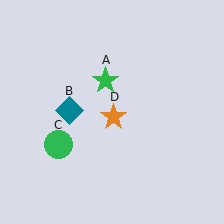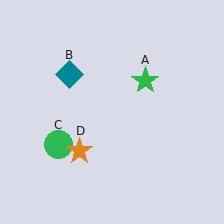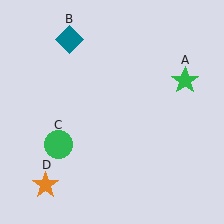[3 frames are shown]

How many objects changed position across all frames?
3 objects changed position: green star (object A), teal diamond (object B), orange star (object D).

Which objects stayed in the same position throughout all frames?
Green circle (object C) remained stationary.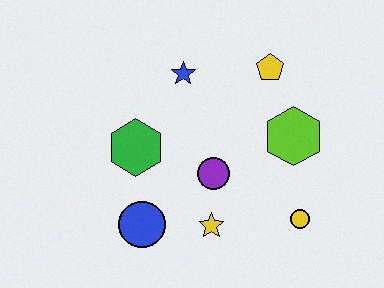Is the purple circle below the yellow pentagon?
Yes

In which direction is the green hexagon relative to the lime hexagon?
The green hexagon is to the left of the lime hexagon.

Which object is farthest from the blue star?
The yellow circle is farthest from the blue star.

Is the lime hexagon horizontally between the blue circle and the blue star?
No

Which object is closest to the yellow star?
The purple circle is closest to the yellow star.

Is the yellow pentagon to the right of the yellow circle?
No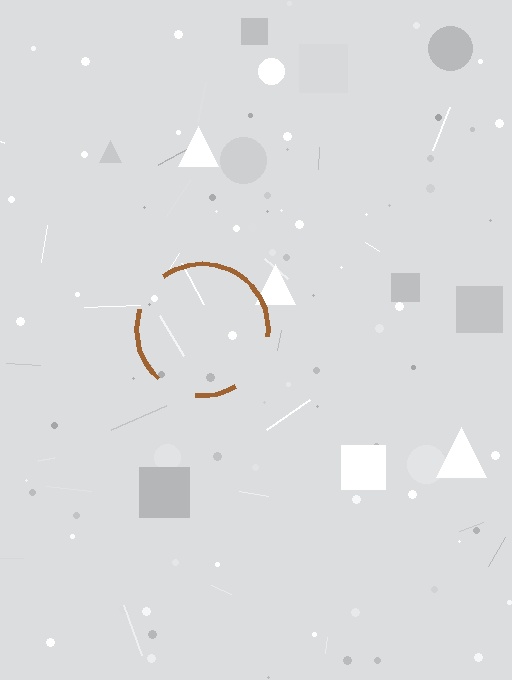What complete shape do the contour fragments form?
The contour fragments form a circle.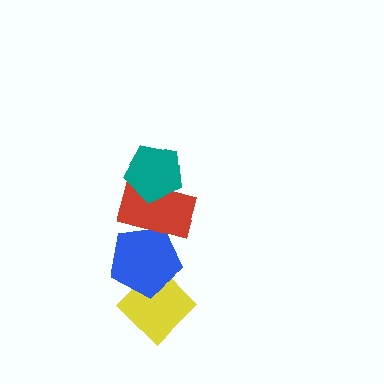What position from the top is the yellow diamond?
The yellow diamond is 4th from the top.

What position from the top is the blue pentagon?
The blue pentagon is 3rd from the top.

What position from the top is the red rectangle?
The red rectangle is 2nd from the top.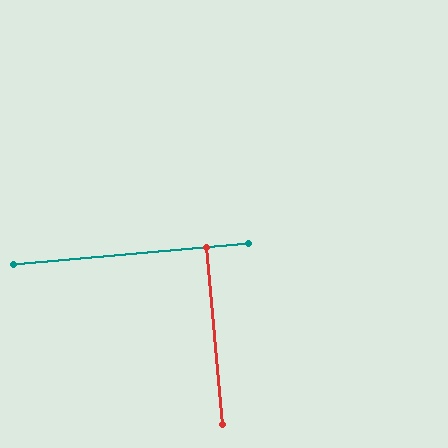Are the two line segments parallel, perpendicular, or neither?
Perpendicular — they meet at approximately 90°.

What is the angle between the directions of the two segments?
Approximately 90 degrees.